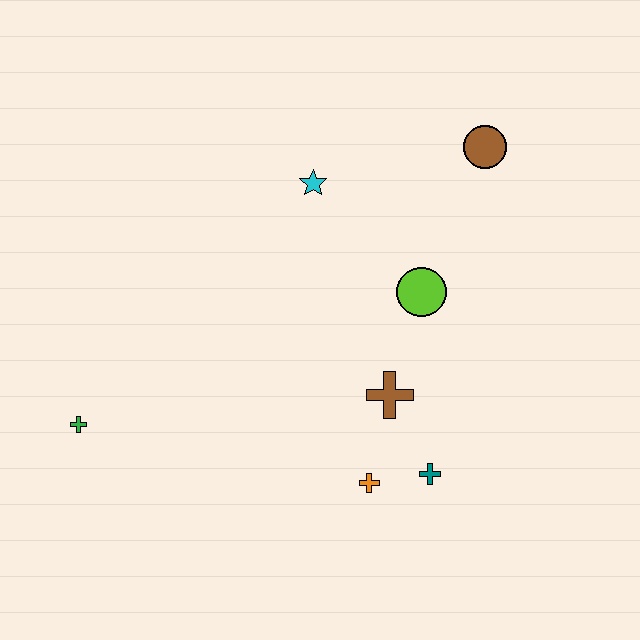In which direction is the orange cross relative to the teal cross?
The orange cross is to the left of the teal cross.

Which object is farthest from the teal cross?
The green cross is farthest from the teal cross.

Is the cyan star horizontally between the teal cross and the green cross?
Yes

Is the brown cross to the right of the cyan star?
Yes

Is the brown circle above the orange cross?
Yes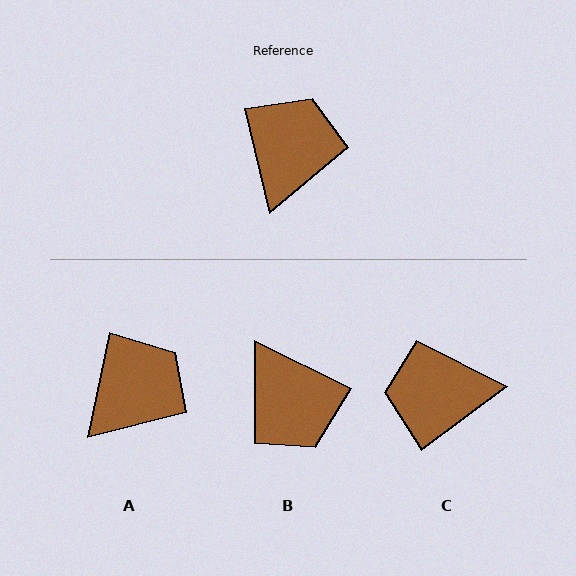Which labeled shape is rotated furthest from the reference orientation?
B, about 130 degrees away.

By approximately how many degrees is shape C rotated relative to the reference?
Approximately 113 degrees counter-clockwise.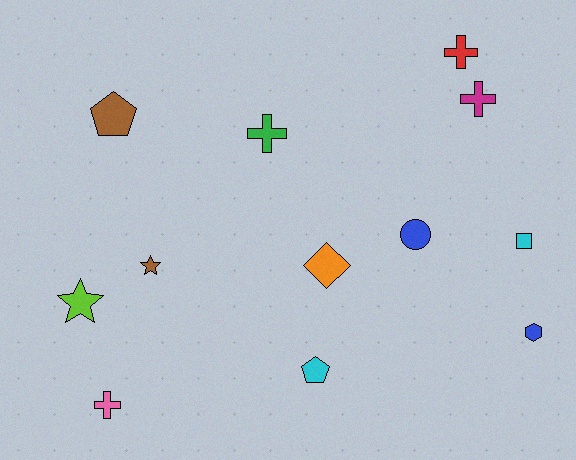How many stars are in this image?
There are 2 stars.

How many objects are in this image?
There are 12 objects.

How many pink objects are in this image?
There is 1 pink object.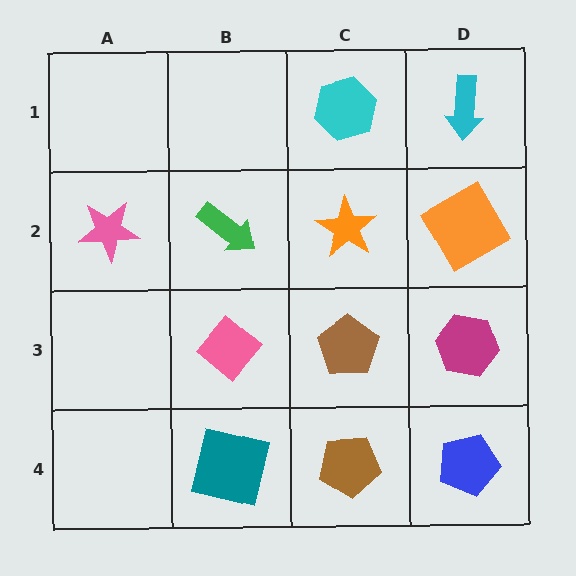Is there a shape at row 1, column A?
No, that cell is empty.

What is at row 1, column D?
A cyan arrow.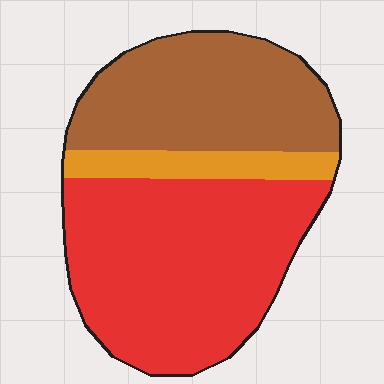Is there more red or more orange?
Red.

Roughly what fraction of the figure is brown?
Brown covers roughly 35% of the figure.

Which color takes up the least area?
Orange, at roughly 10%.